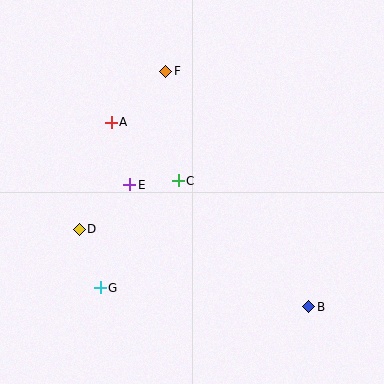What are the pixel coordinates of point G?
Point G is at (100, 288).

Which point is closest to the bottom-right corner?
Point B is closest to the bottom-right corner.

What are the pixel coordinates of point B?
Point B is at (309, 307).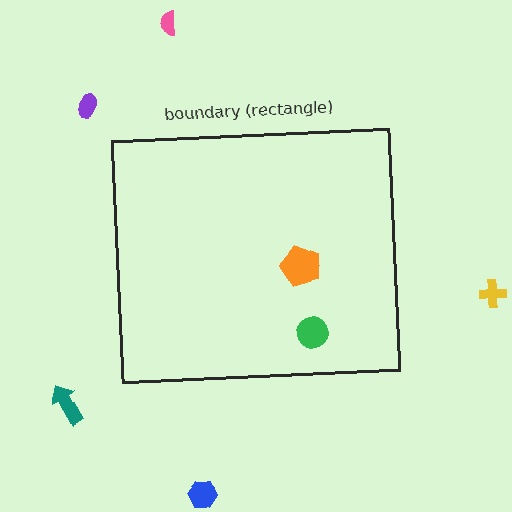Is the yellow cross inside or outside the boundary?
Outside.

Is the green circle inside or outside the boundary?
Inside.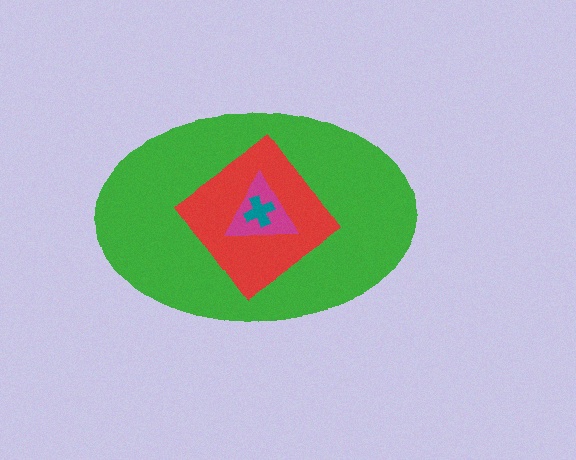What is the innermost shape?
The teal cross.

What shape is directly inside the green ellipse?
The red diamond.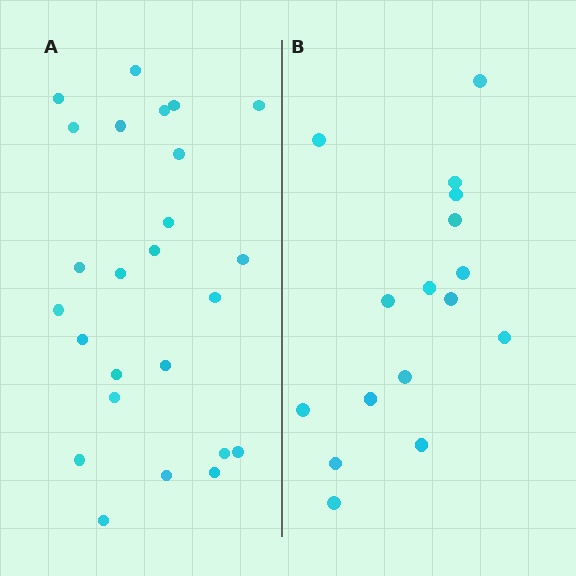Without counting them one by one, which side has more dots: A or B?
Region A (the left region) has more dots.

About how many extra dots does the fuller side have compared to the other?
Region A has roughly 8 or so more dots than region B.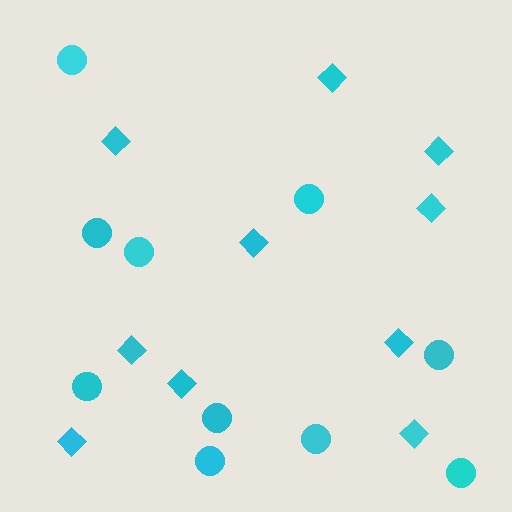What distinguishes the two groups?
There are 2 groups: one group of diamonds (10) and one group of circles (10).